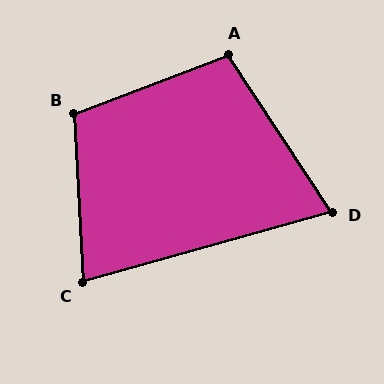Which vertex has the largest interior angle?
B, at approximately 108 degrees.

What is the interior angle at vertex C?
Approximately 77 degrees (acute).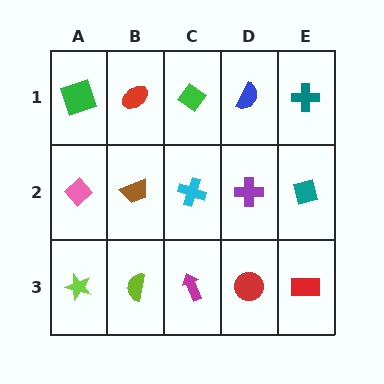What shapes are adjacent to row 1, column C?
A cyan cross (row 2, column C), a red ellipse (row 1, column B), a blue semicircle (row 1, column D).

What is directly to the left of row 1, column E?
A blue semicircle.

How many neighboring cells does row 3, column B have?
3.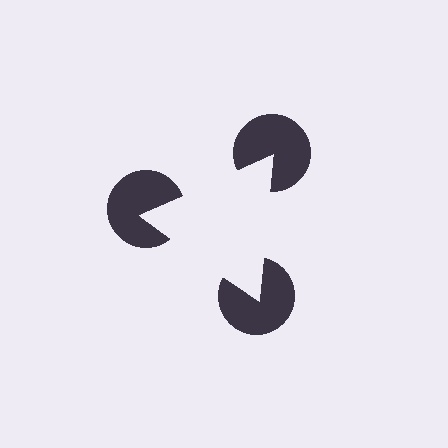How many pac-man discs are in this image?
There are 3 — one at each vertex of the illusory triangle.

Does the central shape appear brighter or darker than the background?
It typically appears slightly brighter than the background, even though no actual brightness change is drawn.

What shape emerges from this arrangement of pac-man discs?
An illusory triangle — its edges are inferred from the aligned wedge cuts in the pac-man discs, not physically drawn.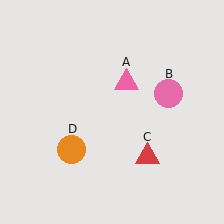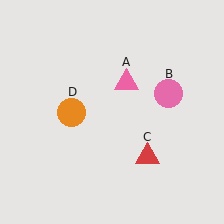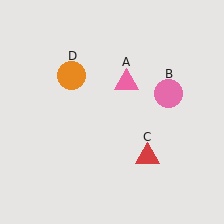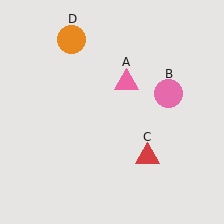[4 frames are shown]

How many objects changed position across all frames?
1 object changed position: orange circle (object D).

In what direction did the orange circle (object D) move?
The orange circle (object D) moved up.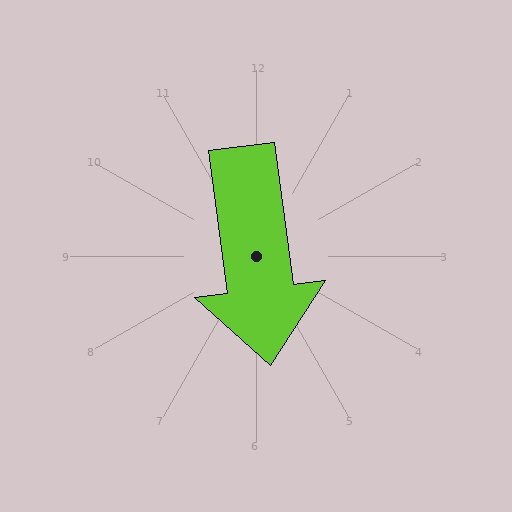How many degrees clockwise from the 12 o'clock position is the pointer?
Approximately 173 degrees.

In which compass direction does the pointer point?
South.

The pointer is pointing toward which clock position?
Roughly 6 o'clock.